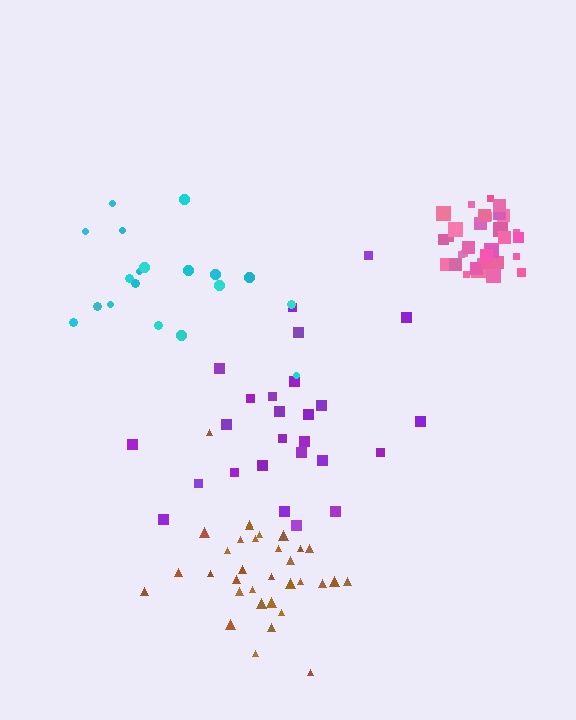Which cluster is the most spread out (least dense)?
Cyan.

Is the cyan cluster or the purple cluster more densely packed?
Purple.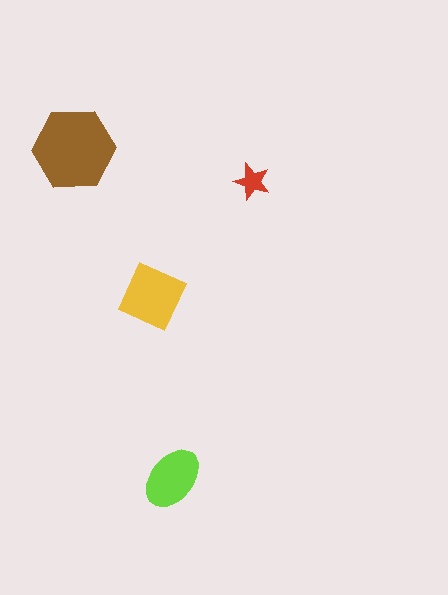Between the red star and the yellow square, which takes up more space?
The yellow square.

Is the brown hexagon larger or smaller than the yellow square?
Larger.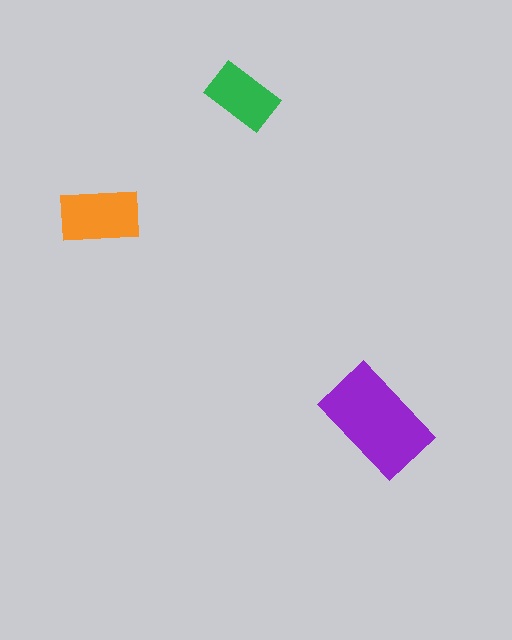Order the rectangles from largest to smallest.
the purple one, the orange one, the green one.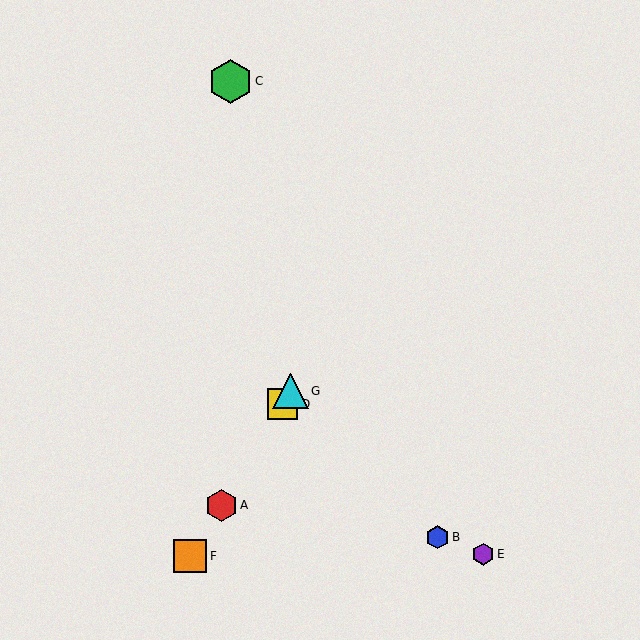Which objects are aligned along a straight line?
Objects A, D, F, G are aligned along a straight line.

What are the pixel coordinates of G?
Object G is at (291, 391).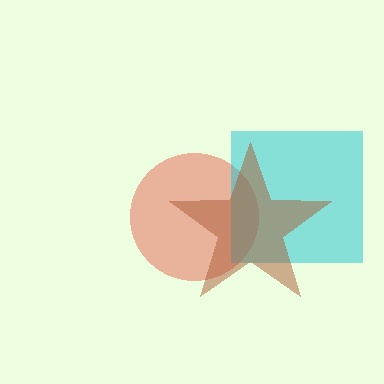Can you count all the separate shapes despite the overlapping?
Yes, there are 3 separate shapes.